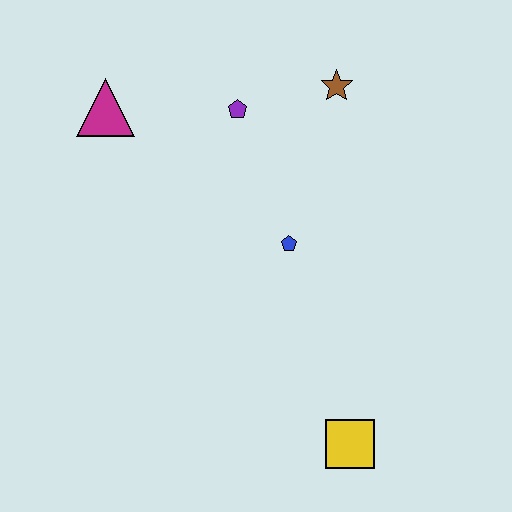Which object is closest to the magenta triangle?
The purple pentagon is closest to the magenta triangle.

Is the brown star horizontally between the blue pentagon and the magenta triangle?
No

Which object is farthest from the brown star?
The yellow square is farthest from the brown star.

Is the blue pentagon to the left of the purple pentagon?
No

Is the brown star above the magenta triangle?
Yes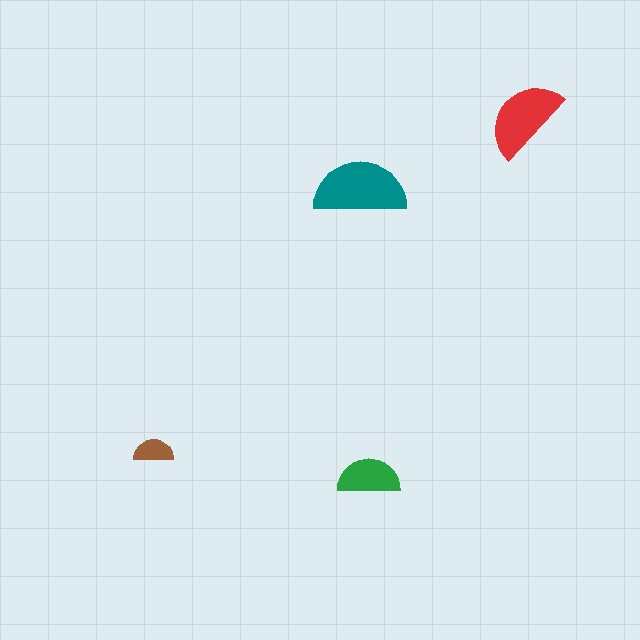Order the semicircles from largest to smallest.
the teal one, the red one, the green one, the brown one.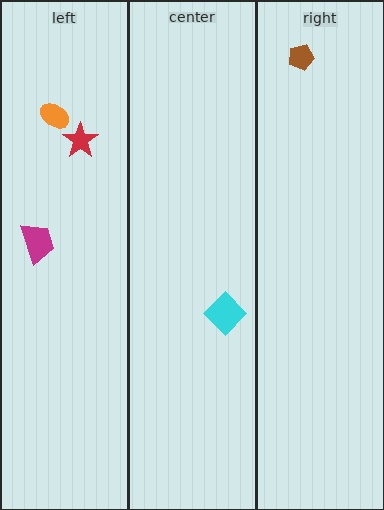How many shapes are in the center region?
1.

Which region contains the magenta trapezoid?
The left region.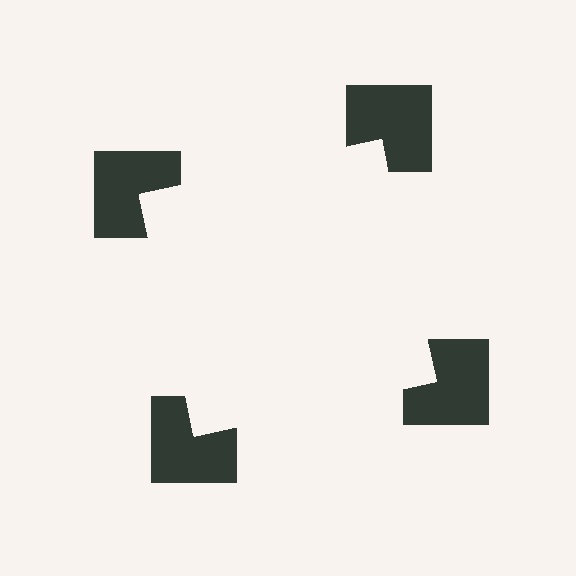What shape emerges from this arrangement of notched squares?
An illusory square — its edges are inferred from the aligned wedge cuts in the notched squares, not physically drawn.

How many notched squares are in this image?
There are 4 — one at each vertex of the illusory square.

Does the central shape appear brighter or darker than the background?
It typically appears slightly brighter than the background, even though no actual brightness change is drawn.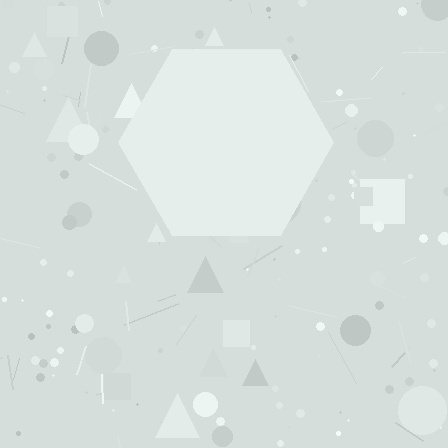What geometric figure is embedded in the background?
A hexagon is embedded in the background.